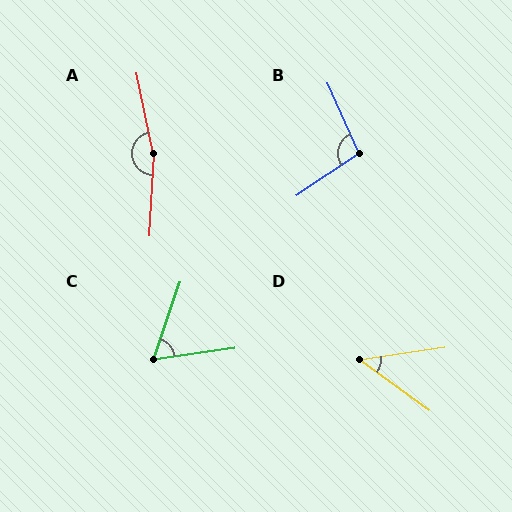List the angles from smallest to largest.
D (44°), C (63°), B (100°), A (165°).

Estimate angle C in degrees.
Approximately 63 degrees.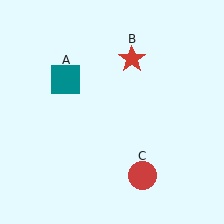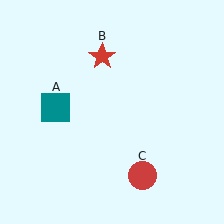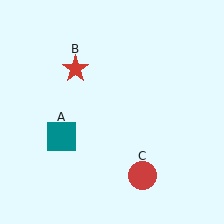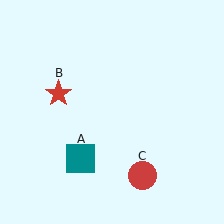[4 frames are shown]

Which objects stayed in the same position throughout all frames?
Red circle (object C) remained stationary.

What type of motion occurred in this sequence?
The teal square (object A), red star (object B) rotated counterclockwise around the center of the scene.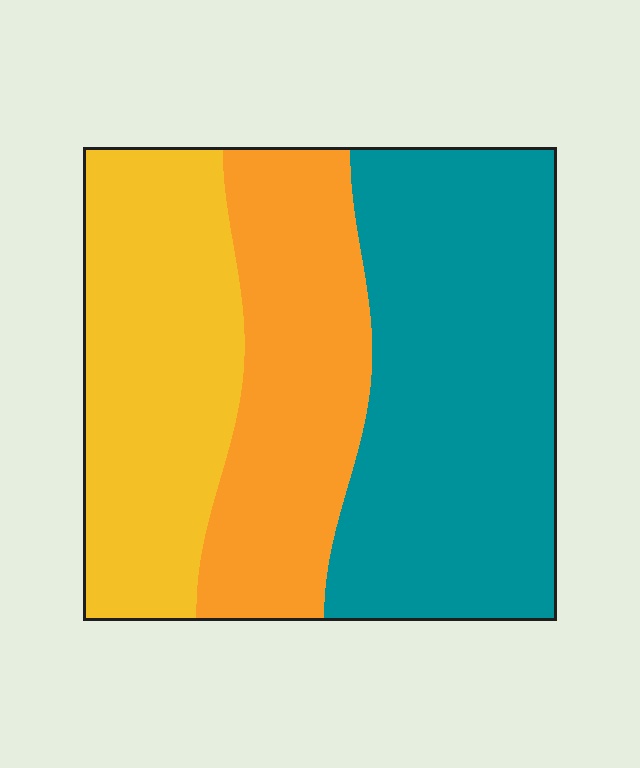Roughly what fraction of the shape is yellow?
Yellow takes up between a sixth and a third of the shape.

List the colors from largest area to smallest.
From largest to smallest: teal, yellow, orange.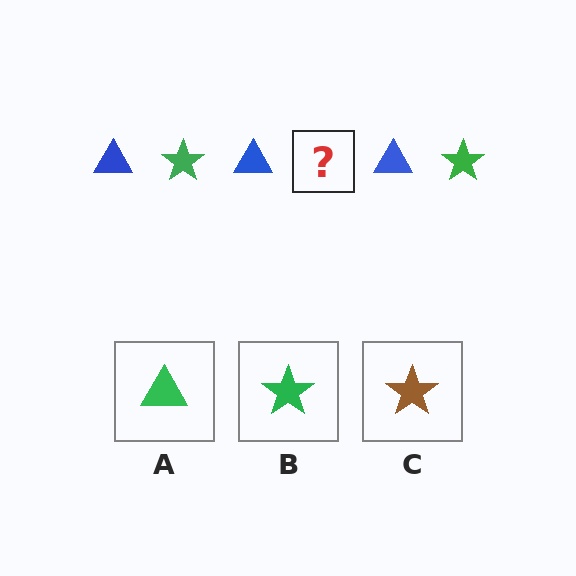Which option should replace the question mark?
Option B.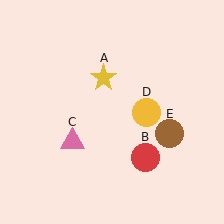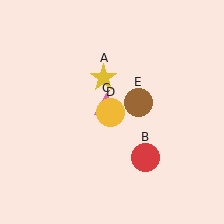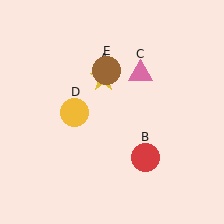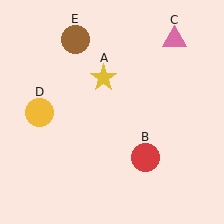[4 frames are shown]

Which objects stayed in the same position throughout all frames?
Yellow star (object A) and red circle (object B) remained stationary.